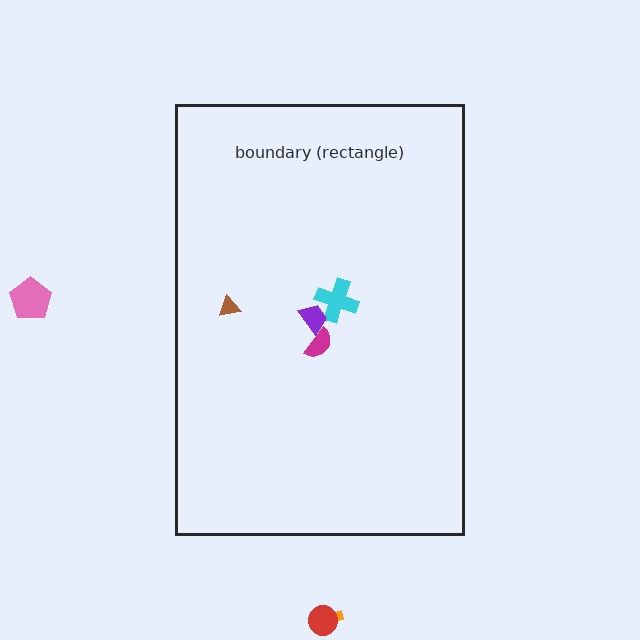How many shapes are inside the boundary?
4 inside, 3 outside.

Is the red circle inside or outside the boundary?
Outside.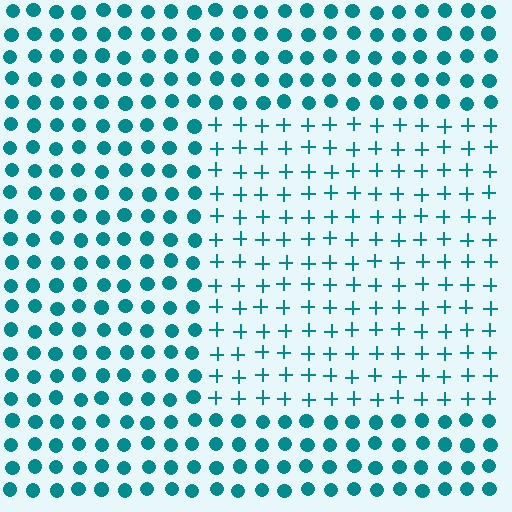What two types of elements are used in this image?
The image uses plus signs inside the rectangle region and circles outside it.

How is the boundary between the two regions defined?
The boundary is defined by a change in element shape: plus signs inside vs. circles outside. All elements share the same color and spacing.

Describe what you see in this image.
The image is filled with small teal elements arranged in a uniform grid. A rectangle-shaped region contains plus signs, while the surrounding area contains circles. The boundary is defined purely by the change in element shape.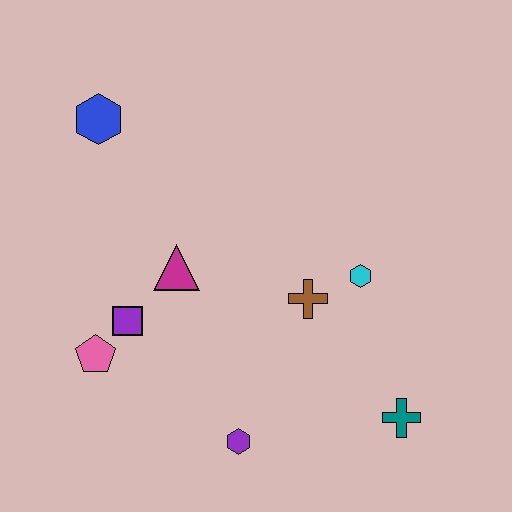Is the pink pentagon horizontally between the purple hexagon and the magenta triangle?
No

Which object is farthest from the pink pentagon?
The teal cross is farthest from the pink pentagon.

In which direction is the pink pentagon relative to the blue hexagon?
The pink pentagon is below the blue hexagon.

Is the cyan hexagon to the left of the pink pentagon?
No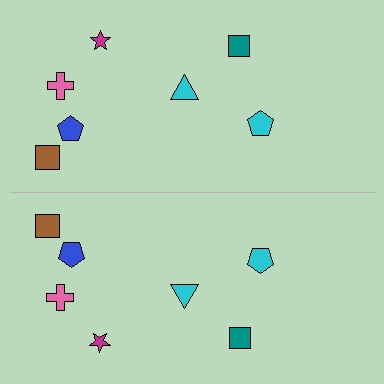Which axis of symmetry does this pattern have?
The pattern has a horizontal axis of symmetry running through the center of the image.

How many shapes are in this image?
There are 14 shapes in this image.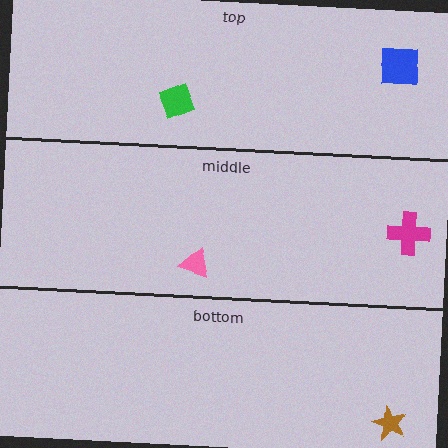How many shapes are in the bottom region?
1.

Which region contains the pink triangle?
The middle region.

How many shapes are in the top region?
2.